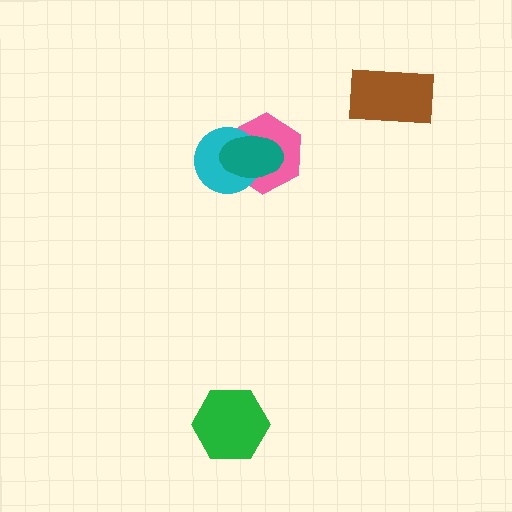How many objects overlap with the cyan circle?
2 objects overlap with the cyan circle.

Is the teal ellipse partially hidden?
No, no other shape covers it.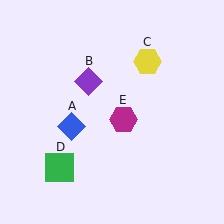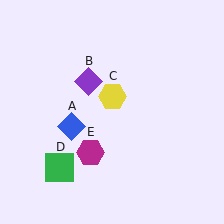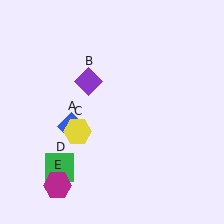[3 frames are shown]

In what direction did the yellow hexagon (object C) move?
The yellow hexagon (object C) moved down and to the left.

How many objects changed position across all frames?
2 objects changed position: yellow hexagon (object C), magenta hexagon (object E).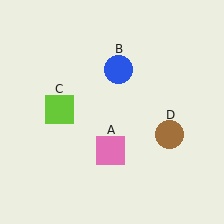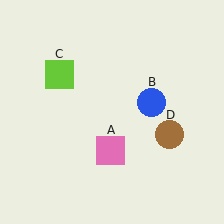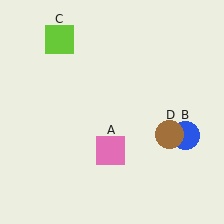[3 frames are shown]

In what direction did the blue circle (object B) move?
The blue circle (object B) moved down and to the right.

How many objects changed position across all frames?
2 objects changed position: blue circle (object B), lime square (object C).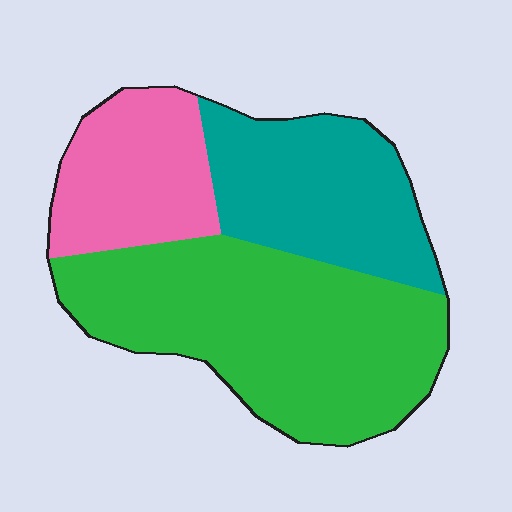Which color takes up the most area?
Green, at roughly 50%.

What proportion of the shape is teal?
Teal takes up about one quarter (1/4) of the shape.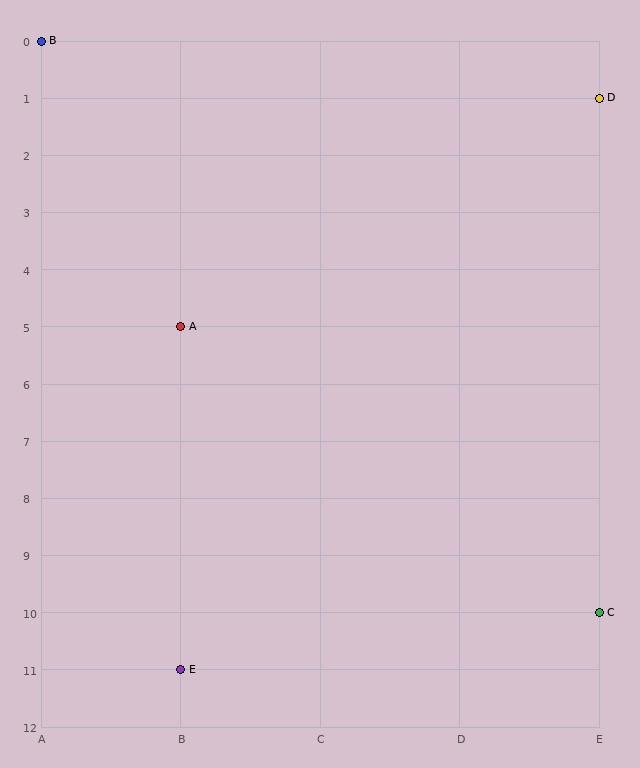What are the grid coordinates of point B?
Point B is at grid coordinates (A, 0).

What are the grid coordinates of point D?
Point D is at grid coordinates (E, 1).